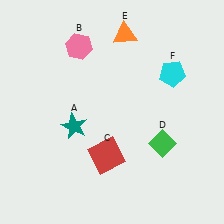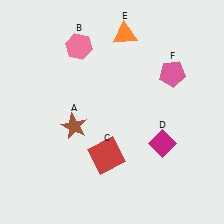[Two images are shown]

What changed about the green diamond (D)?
In Image 1, D is green. In Image 2, it changed to magenta.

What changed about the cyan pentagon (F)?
In Image 1, F is cyan. In Image 2, it changed to pink.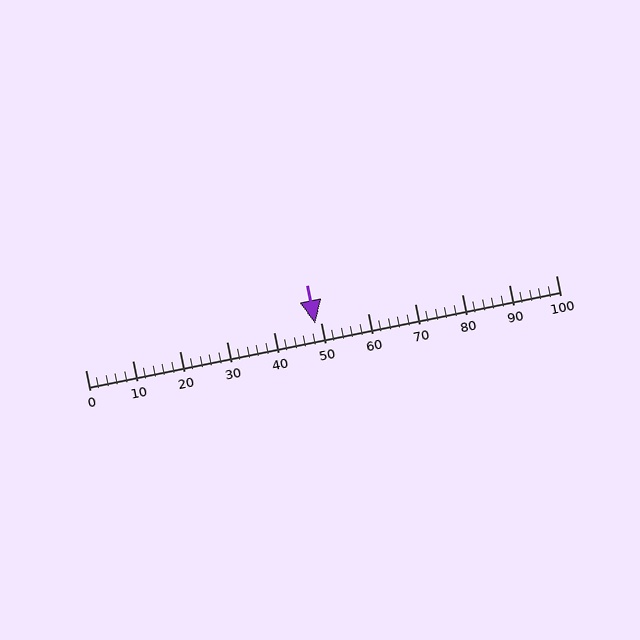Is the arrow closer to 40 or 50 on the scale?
The arrow is closer to 50.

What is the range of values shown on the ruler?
The ruler shows values from 0 to 100.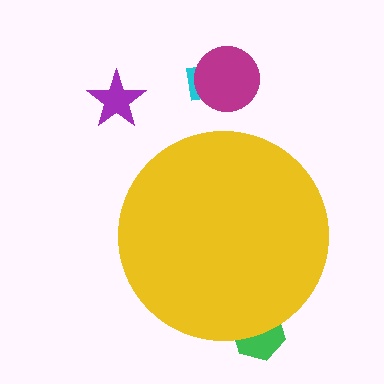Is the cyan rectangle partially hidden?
No, the cyan rectangle is fully visible.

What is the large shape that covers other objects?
A yellow circle.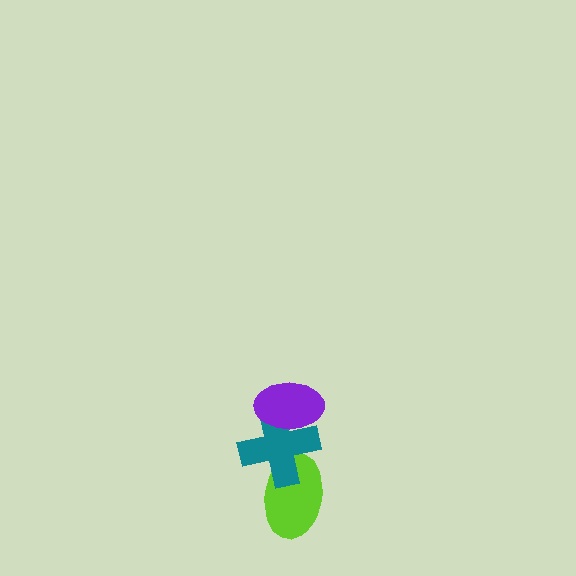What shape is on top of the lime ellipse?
The teal cross is on top of the lime ellipse.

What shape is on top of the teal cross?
The purple ellipse is on top of the teal cross.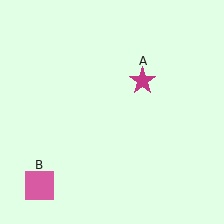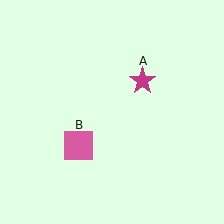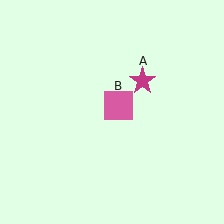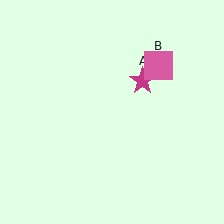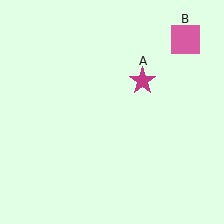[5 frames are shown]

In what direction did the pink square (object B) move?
The pink square (object B) moved up and to the right.